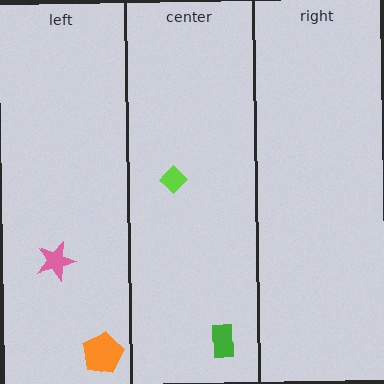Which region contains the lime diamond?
The center region.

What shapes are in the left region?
The pink star, the orange pentagon.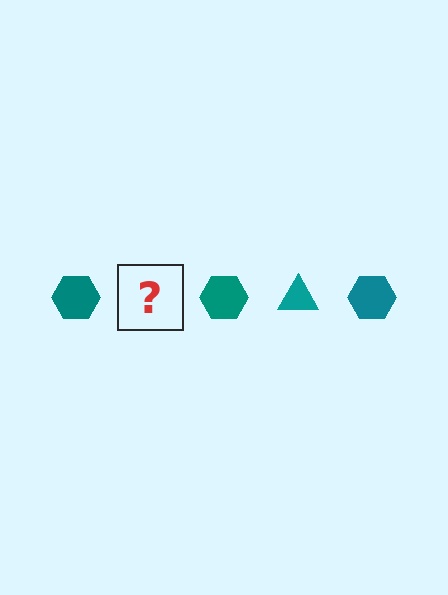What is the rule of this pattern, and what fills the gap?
The rule is that the pattern cycles through hexagon, triangle shapes in teal. The gap should be filled with a teal triangle.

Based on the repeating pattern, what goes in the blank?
The blank should be a teal triangle.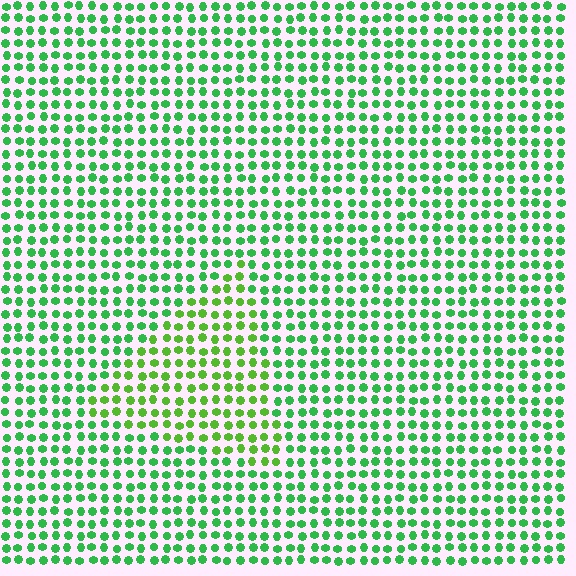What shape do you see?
I see a triangle.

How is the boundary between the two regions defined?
The boundary is defined purely by a slight shift in hue (about 29 degrees). Spacing, size, and orientation are identical on both sides.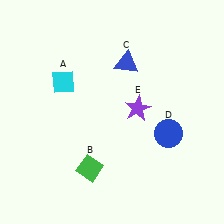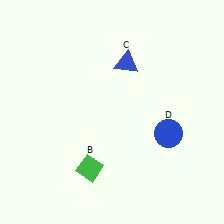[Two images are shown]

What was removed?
The purple star (E), the cyan diamond (A) were removed in Image 2.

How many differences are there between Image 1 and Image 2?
There are 2 differences between the two images.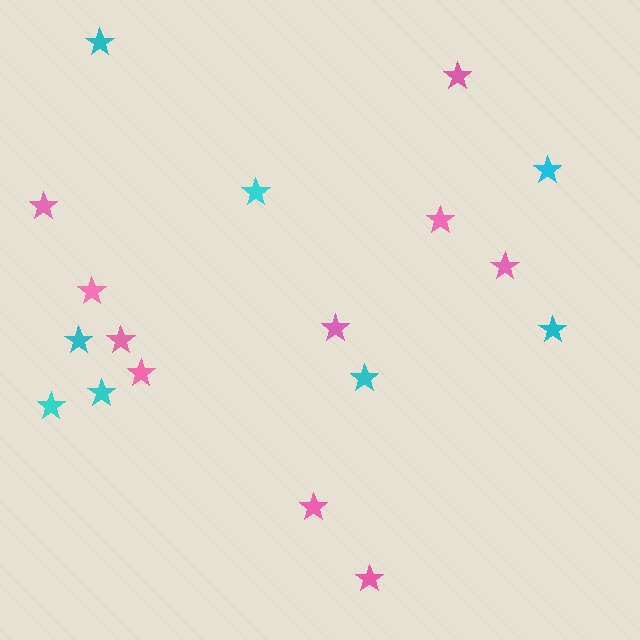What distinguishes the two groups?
There are 2 groups: one group of pink stars (10) and one group of cyan stars (8).